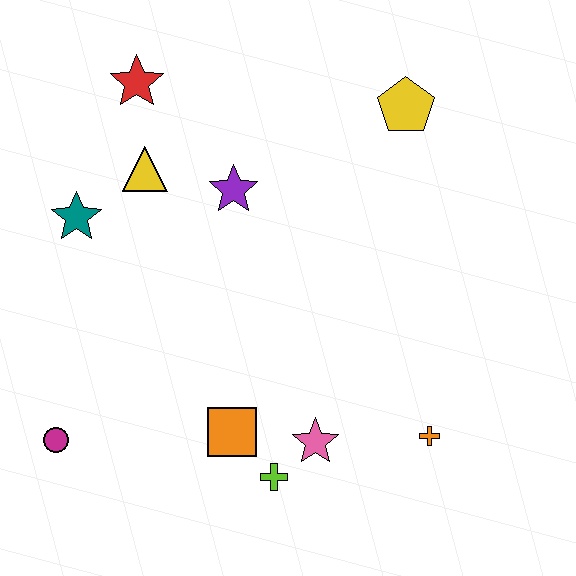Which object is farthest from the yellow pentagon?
The magenta circle is farthest from the yellow pentagon.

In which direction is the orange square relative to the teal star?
The orange square is below the teal star.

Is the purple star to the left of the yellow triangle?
No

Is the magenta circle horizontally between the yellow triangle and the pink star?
No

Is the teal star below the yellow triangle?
Yes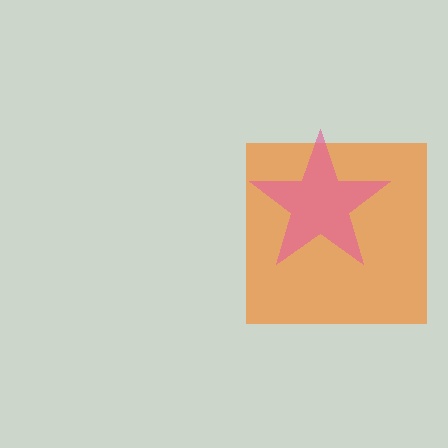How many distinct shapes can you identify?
There are 2 distinct shapes: an orange square, a pink star.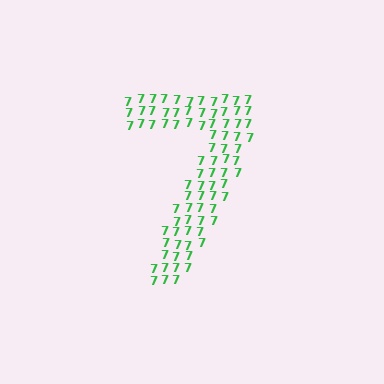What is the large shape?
The large shape is the digit 7.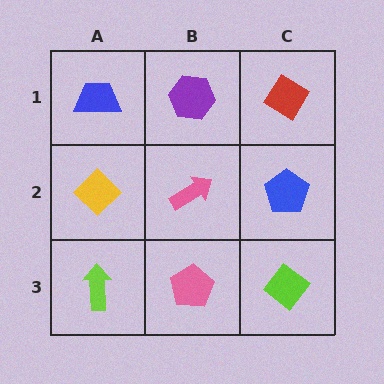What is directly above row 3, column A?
A yellow diamond.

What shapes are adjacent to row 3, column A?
A yellow diamond (row 2, column A), a pink pentagon (row 3, column B).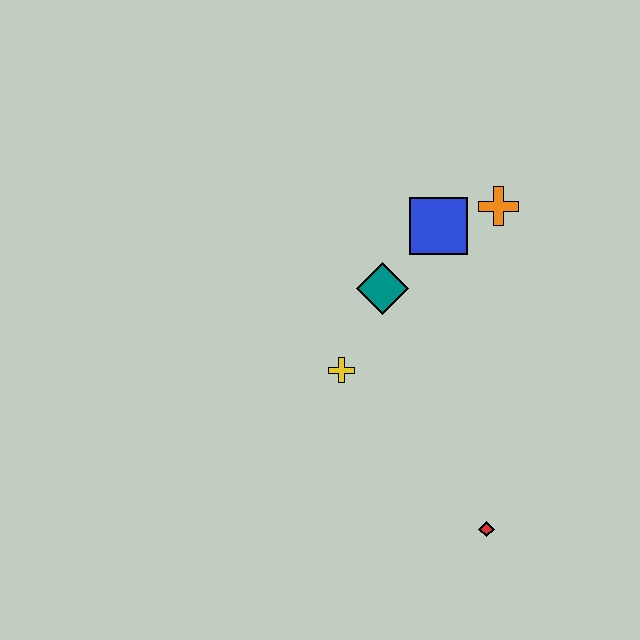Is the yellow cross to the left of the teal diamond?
Yes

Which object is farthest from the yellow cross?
The orange cross is farthest from the yellow cross.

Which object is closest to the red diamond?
The yellow cross is closest to the red diamond.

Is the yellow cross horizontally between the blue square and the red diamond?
No